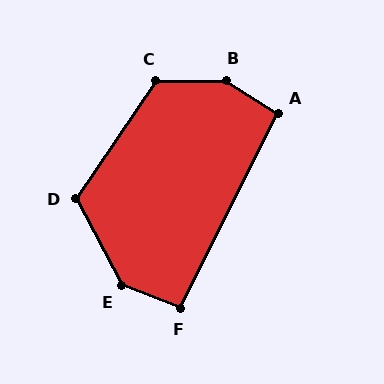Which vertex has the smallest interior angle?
F, at approximately 95 degrees.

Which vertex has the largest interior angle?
B, at approximately 147 degrees.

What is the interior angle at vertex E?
Approximately 139 degrees (obtuse).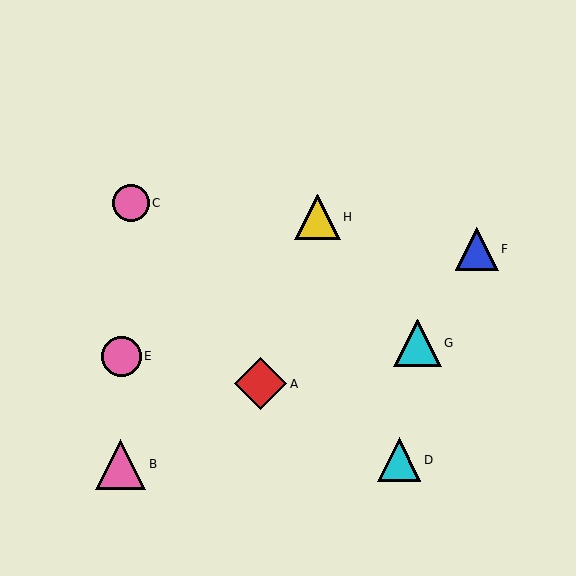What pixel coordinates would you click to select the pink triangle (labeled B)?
Click at (120, 464) to select the pink triangle B.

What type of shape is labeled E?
Shape E is a pink circle.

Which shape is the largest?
The red diamond (labeled A) is the largest.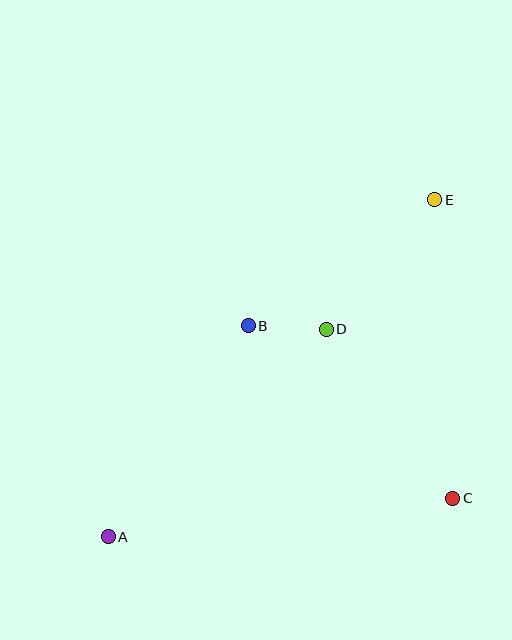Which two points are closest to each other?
Points B and D are closest to each other.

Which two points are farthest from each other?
Points A and E are farthest from each other.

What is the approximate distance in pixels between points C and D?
The distance between C and D is approximately 211 pixels.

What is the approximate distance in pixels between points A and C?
The distance between A and C is approximately 347 pixels.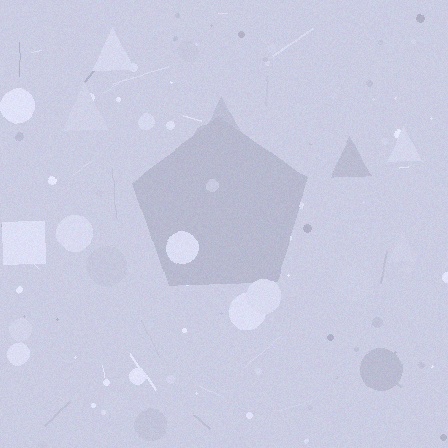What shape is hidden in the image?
A pentagon is hidden in the image.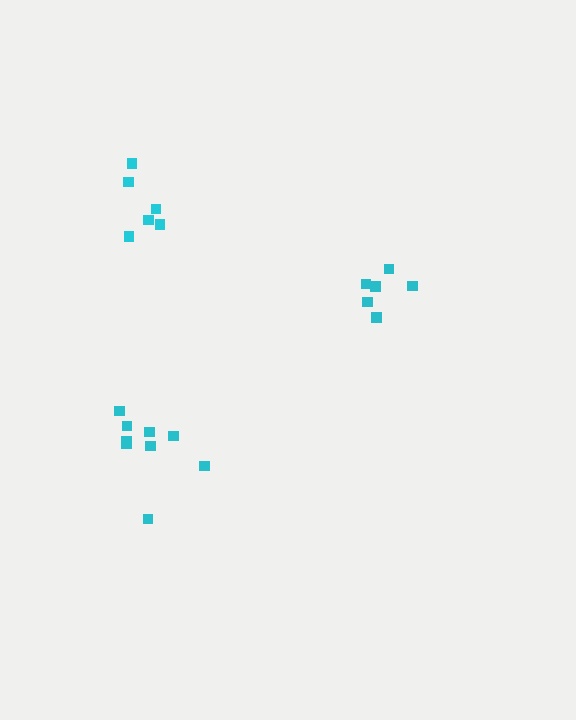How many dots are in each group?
Group 1: 6 dots, Group 2: 9 dots, Group 3: 6 dots (21 total).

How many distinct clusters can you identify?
There are 3 distinct clusters.